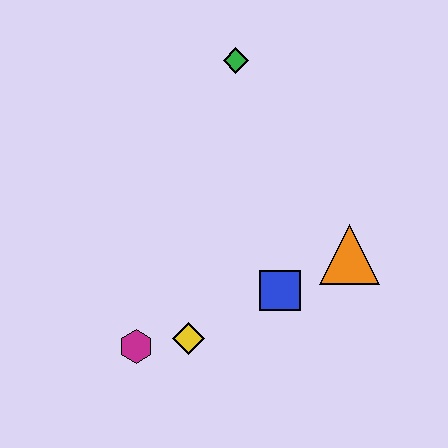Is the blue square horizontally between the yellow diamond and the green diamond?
No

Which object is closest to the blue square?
The orange triangle is closest to the blue square.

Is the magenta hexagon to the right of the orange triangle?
No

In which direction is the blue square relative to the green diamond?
The blue square is below the green diamond.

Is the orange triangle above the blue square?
Yes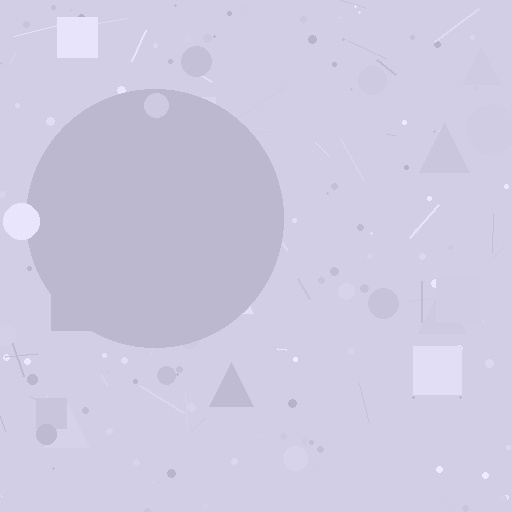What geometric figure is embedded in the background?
A circle is embedded in the background.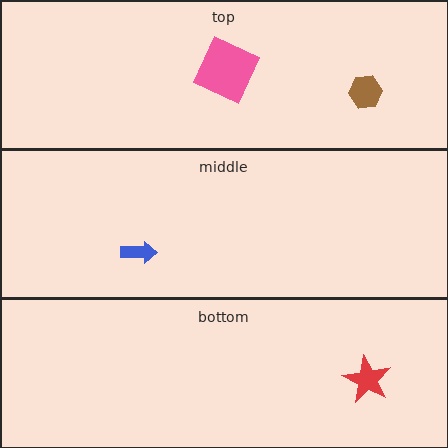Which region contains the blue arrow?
The middle region.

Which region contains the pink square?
The top region.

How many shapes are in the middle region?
1.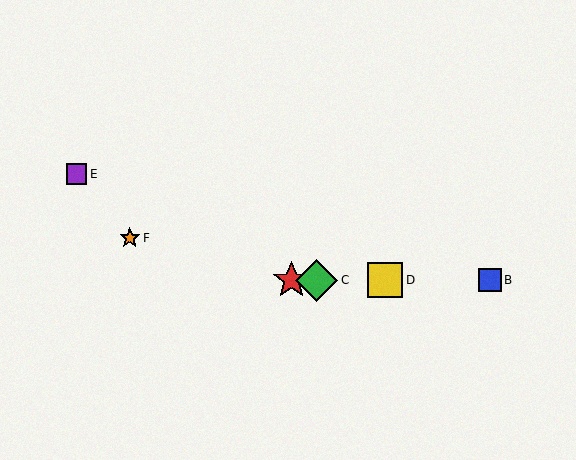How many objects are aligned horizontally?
4 objects (A, B, C, D) are aligned horizontally.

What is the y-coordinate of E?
Object E is at y≈174.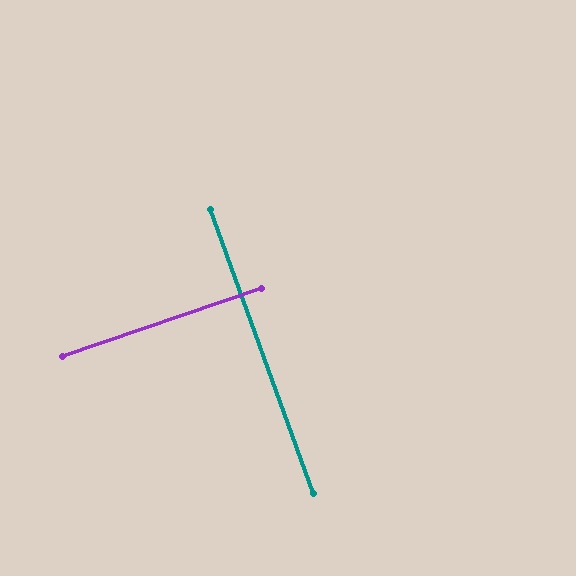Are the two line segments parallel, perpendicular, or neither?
Perpendicular — they meet at approximately 89°.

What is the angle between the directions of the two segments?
Approximately 89 degrees.